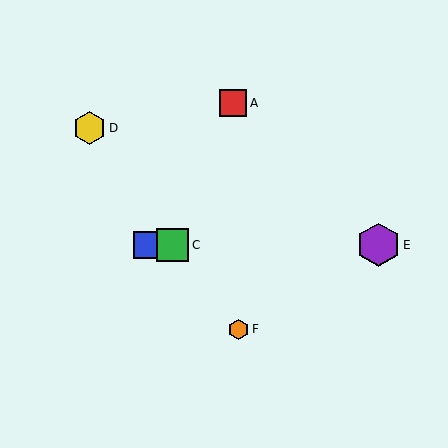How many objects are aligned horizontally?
3 objects (B, C, E) are aligned horizontally.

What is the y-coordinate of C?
Object C is at y≈245.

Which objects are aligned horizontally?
Objects B, C, E are aligned horizontally.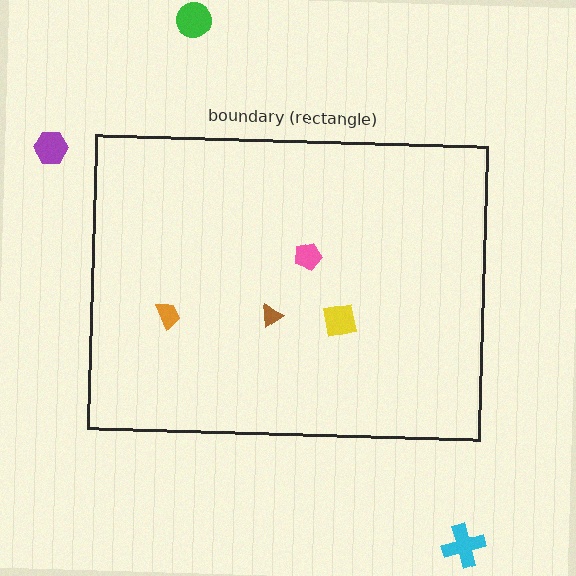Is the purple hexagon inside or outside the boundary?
Outside.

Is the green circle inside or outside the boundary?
Outside.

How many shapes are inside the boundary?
4 inside, 3 outside.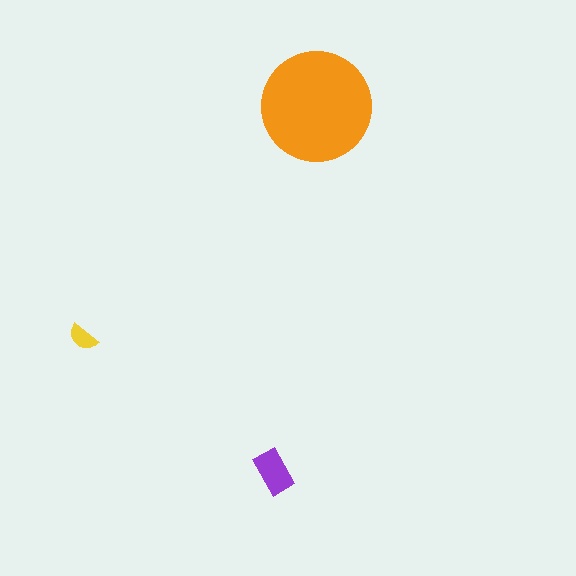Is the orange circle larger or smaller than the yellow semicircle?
Larger.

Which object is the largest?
The orange circle.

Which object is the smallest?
The yellow semicircle.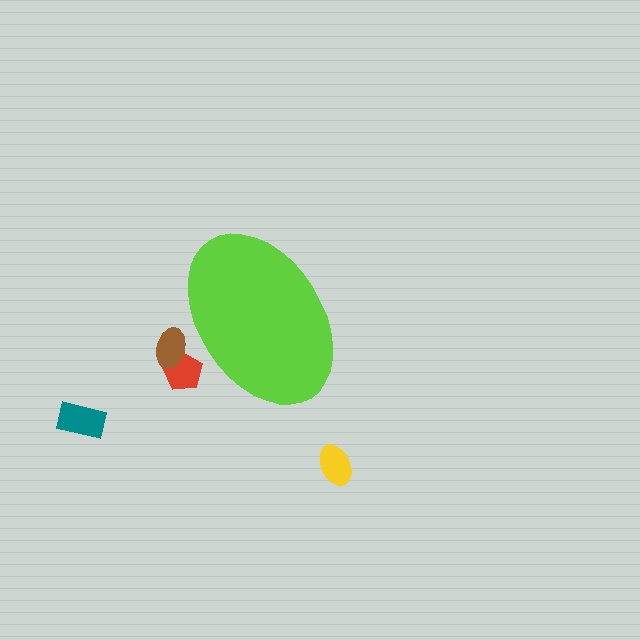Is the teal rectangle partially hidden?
No, the teal rectangle is fully visible.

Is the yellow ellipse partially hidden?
No, the yellow ellipse is fully visible.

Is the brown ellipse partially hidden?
Yes, the brown ellipse is partially hidden behind the lime ellipse.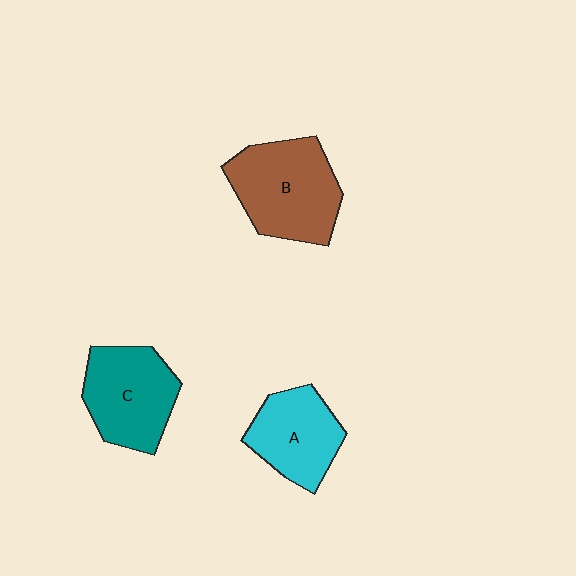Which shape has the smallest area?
Shape A (cyan).